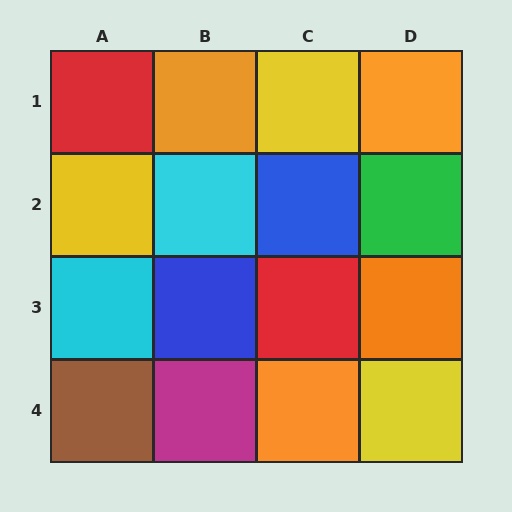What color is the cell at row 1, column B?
Orange.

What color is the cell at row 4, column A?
Brown.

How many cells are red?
2 cells are red.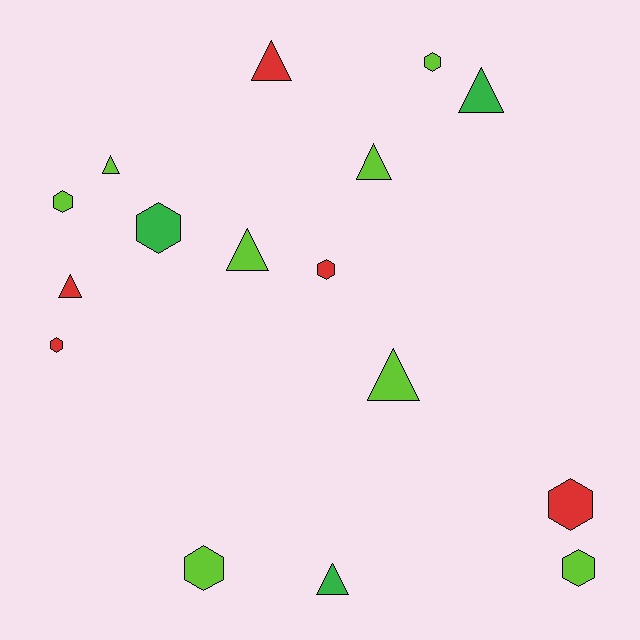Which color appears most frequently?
Lime, with 8 objects.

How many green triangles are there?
There are 2 green triangles.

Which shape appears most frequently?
Hexagon, with 8 objects.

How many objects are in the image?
There are 16 objects.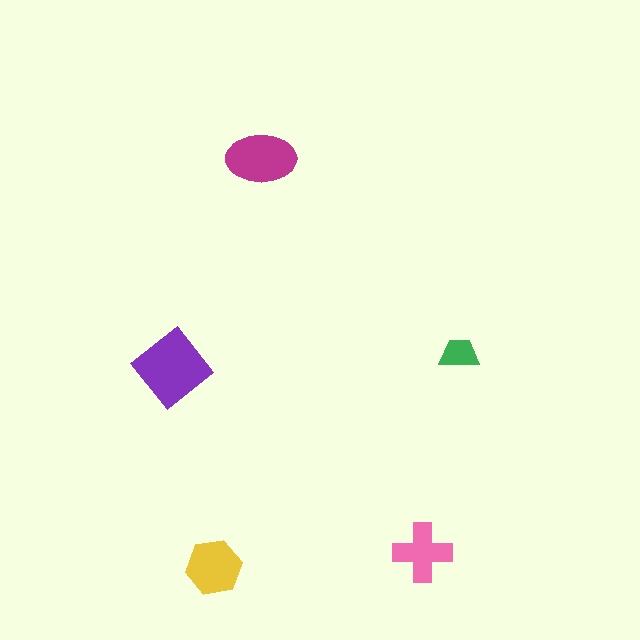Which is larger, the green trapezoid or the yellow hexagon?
The yellow hexagon.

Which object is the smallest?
The green trapezoid.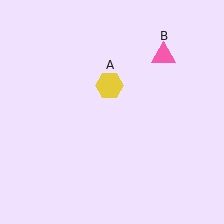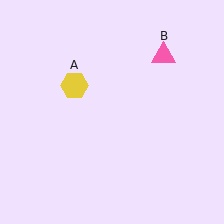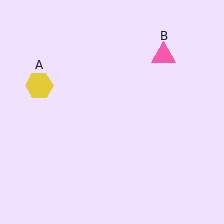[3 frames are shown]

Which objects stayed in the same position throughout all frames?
Pink triangle (object B) remained stationary.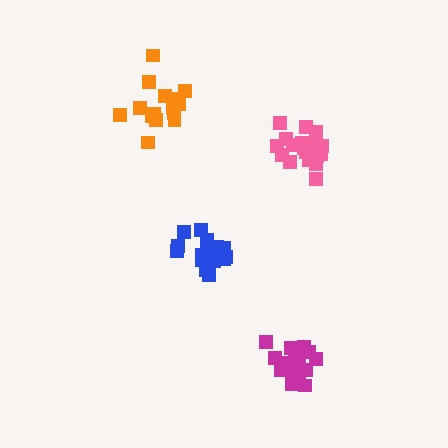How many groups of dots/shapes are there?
There are 4 groups.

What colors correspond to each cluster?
The clusters are colored: blue, magenta, pink, orange.